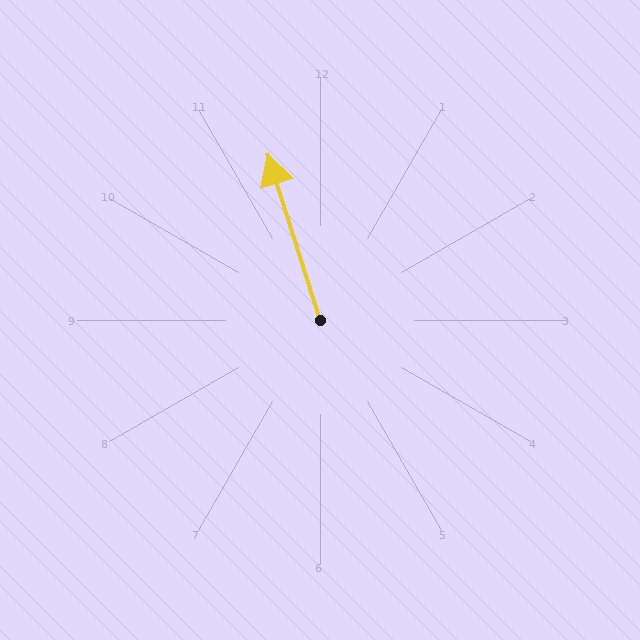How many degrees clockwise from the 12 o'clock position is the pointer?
Approximately 343 degrees.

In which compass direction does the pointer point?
North.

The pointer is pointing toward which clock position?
Roughly 11 o'clock.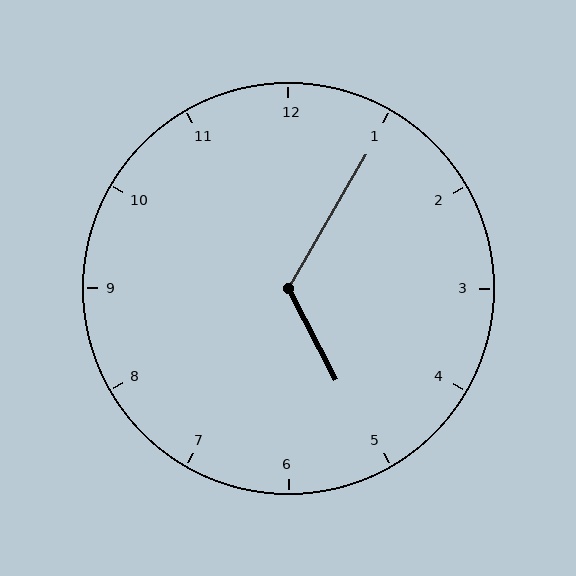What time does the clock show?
5:05.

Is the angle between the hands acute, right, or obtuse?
It is obtuse.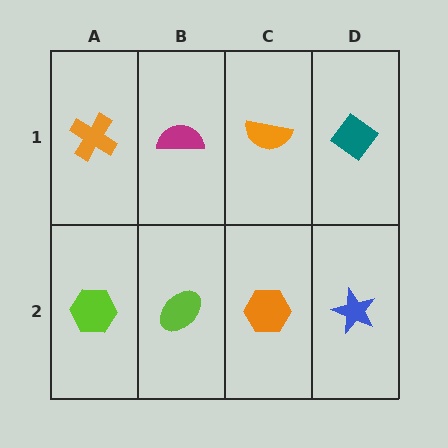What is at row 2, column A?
A lime hexagon.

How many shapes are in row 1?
4 shapes.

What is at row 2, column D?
A blue star.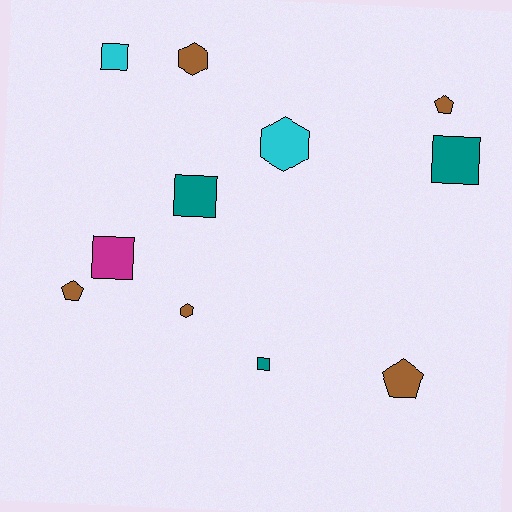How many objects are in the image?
There are 11 objects.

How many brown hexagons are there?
There are 2 brown hexagons.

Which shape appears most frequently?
Square, with 5 objects.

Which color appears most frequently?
Brown, with 5 objects.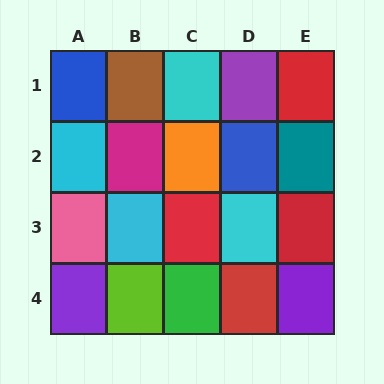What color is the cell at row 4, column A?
Purple.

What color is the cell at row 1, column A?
Blue.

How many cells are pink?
1 cell is pink.